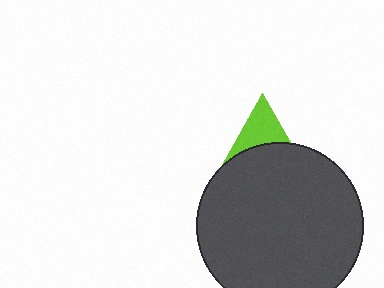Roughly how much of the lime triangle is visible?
A small part of it is visible (roughly 43%).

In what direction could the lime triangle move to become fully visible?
The lime triangle could move up. That would shift it out from behind the dark gray circle entirely.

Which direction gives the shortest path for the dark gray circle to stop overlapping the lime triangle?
Moving down gives the shortest separation.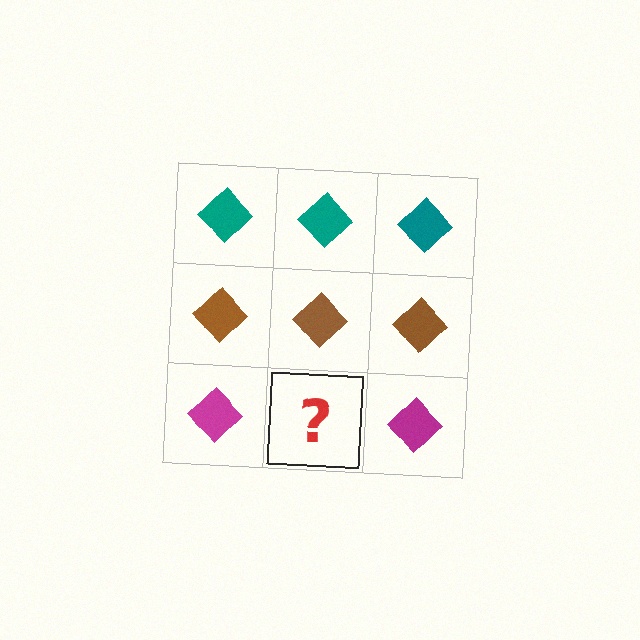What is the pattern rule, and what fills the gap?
The rule is that each row has a consistent color. The gap should be filled with a magenta diamond.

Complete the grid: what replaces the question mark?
The question mark should be replaced with a magenta diamond.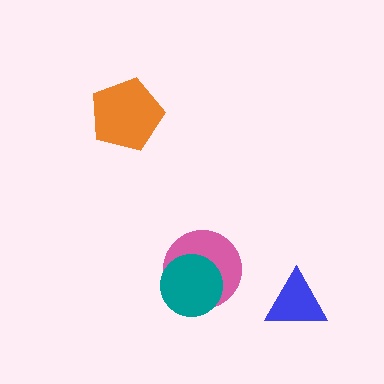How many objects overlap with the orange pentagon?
0 objects overlap with the orange pentagon.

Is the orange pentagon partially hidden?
No, no other shape covers it.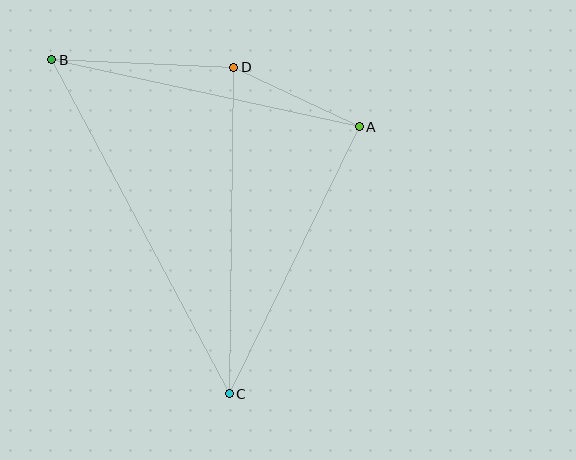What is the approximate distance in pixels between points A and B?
The distance between A and B is approximately 315 pixels.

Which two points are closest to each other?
Points A and D are closest to each other.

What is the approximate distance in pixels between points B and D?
The distance between B and D is approximately 182 pixels.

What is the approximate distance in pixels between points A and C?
The distance between A and C is approximately 297 pixels.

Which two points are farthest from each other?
Points B and C are farthest from each other.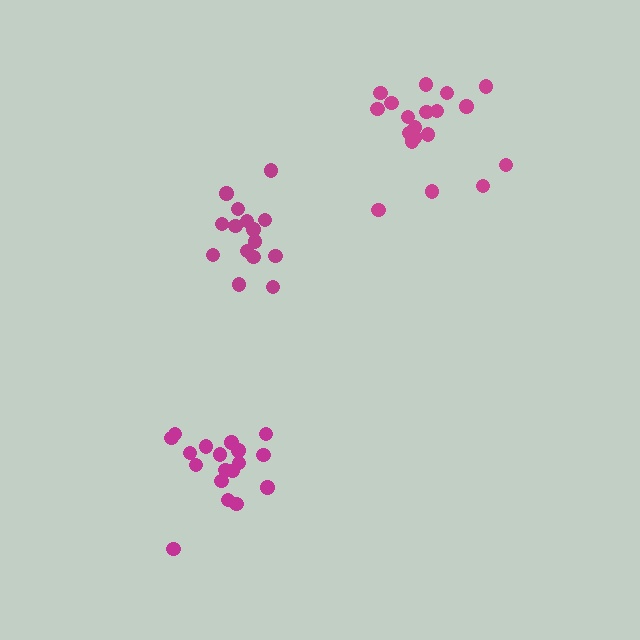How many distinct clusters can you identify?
There are 3 distinct clusters.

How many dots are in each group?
Group 1: 18 dots, Group 2: 19 dots, Group 3: 15 dots (52 total).